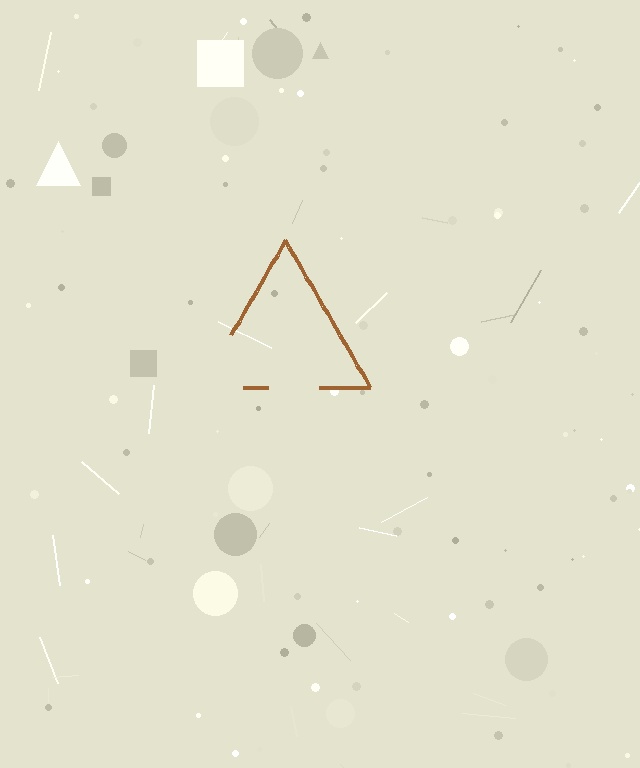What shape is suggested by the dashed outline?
The dashed outline suggests a triangle.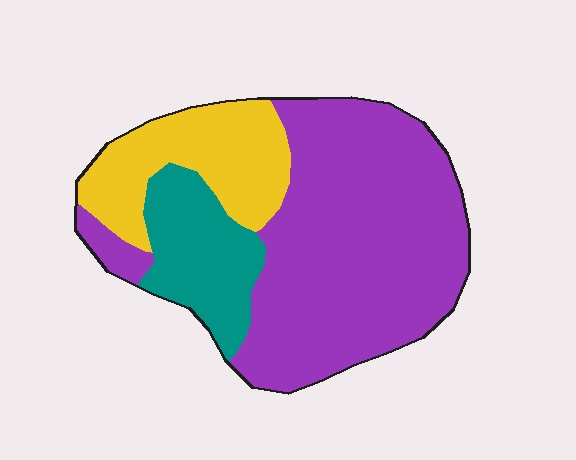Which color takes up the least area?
Teal, at roughly 15%.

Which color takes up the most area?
Purple, at roughly 60%.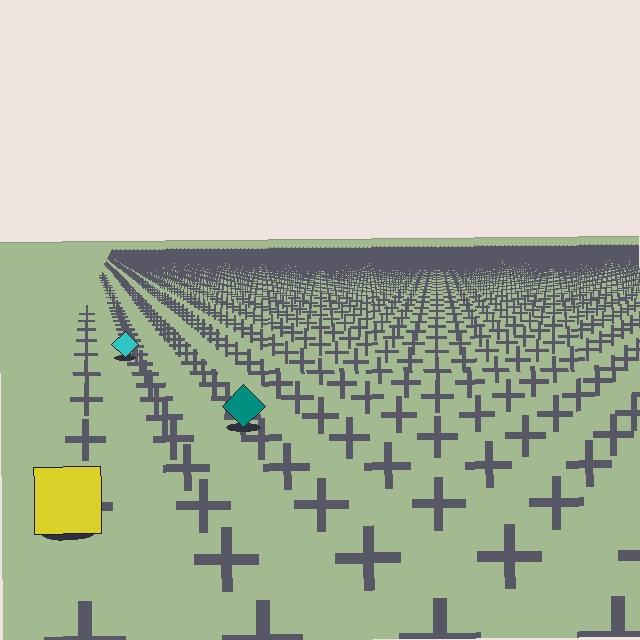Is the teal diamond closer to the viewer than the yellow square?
No. The yellow square is closer — you can tell from the texture gradient: the ground texture is coarser near it.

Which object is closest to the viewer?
The yellow square is closest. The texture marks near it are larger and more spread out.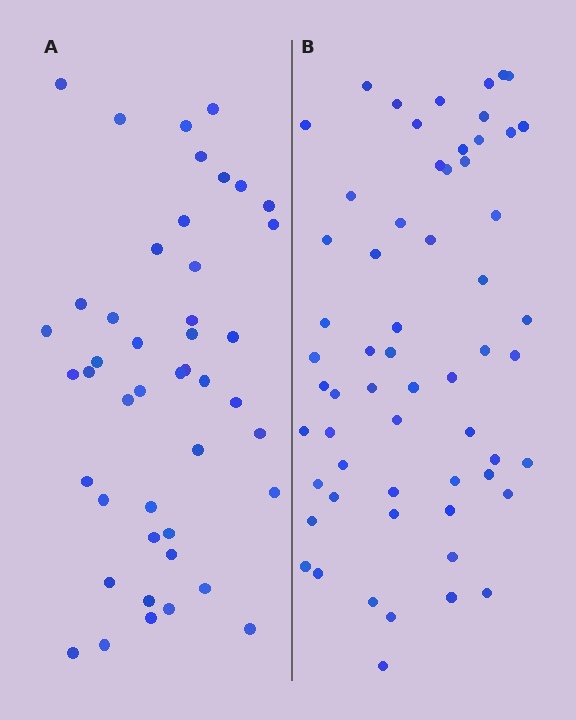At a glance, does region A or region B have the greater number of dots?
Region B (the right region) has more dots.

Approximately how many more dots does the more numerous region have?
Region B has approximately 15 more dots than region A.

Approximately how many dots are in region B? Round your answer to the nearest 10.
About 60 dots.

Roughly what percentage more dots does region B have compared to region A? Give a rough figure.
About 35% more.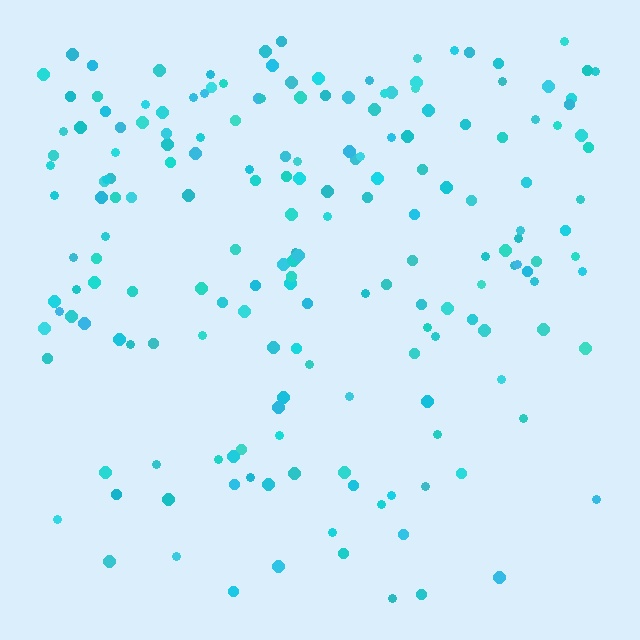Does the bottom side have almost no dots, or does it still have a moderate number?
Still a moderate number, just noticeably fewer than the top.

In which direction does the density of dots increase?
From bottom to top, with the top side densest.